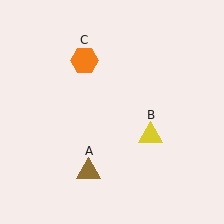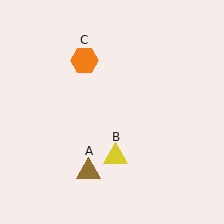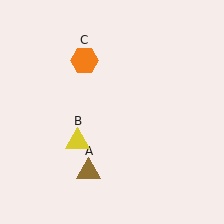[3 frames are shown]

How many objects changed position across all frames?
1 object changed position: yellow triangle (object B).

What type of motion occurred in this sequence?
The yellow triangle (object B) rotated clockwise around the center of the scene.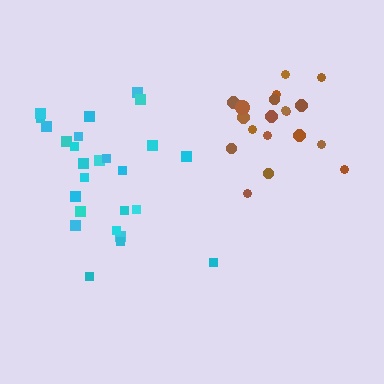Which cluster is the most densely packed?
Brown.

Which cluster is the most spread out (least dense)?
Cyan.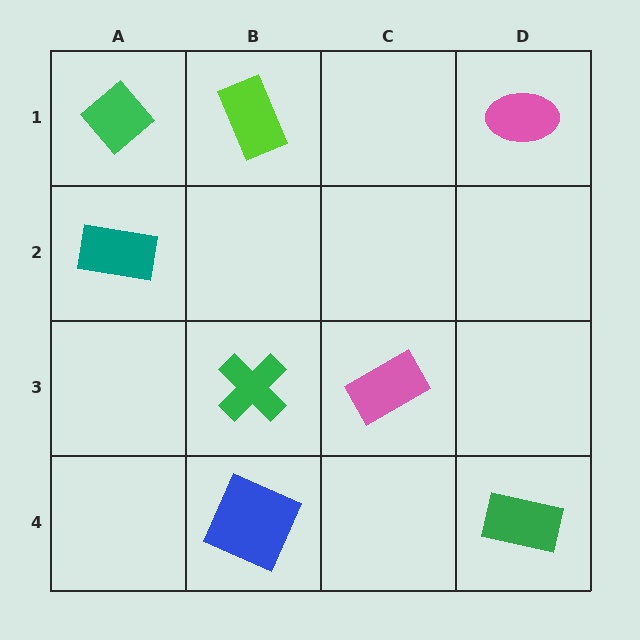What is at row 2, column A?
A teal rectangle.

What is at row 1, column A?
A green diamond.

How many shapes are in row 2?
1 shape.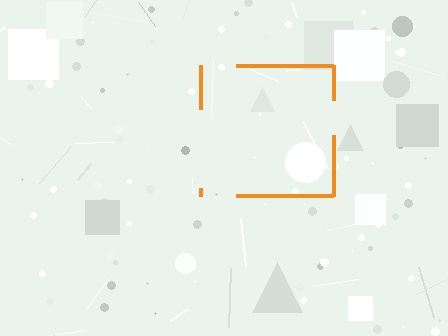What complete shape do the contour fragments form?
The contour fragments form a square.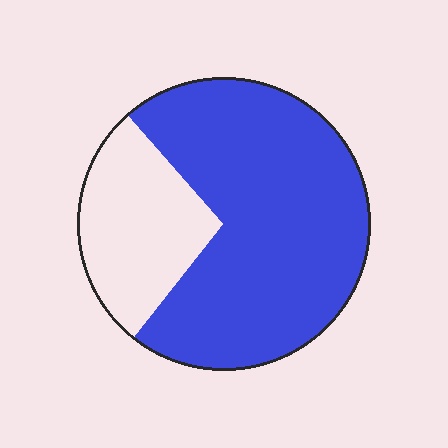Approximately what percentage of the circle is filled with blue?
Approximately 70%.